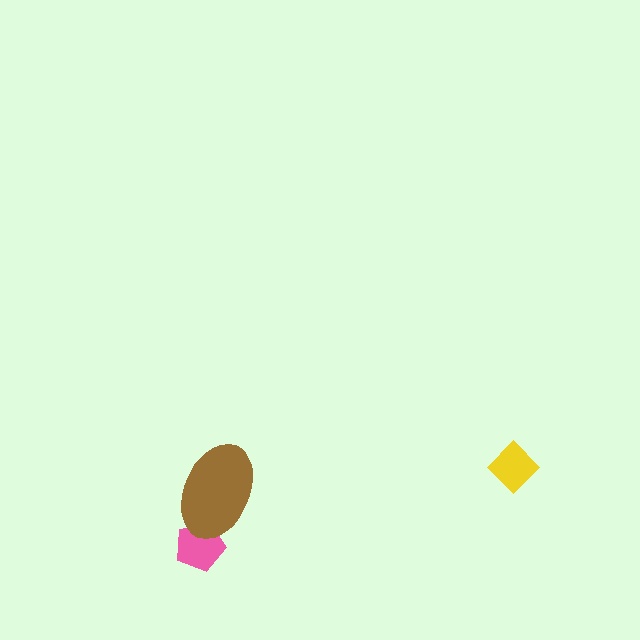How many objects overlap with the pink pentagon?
1 object overlaps with the pink pentagon.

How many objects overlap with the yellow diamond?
0 objects overlap with the yellow diamond.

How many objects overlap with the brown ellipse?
1 object overlaps with the brown ellipse.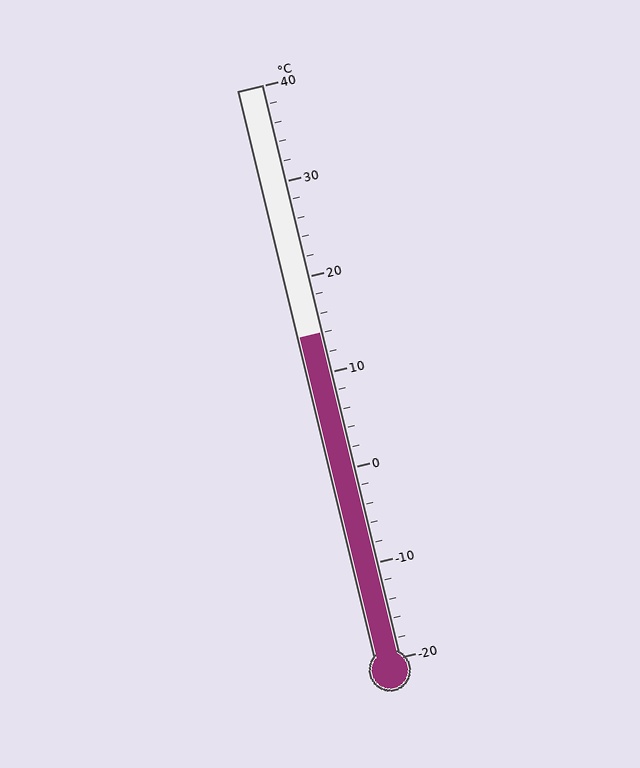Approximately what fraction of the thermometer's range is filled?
The thermometer is filled to approximately 55% of its range.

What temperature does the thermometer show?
The thermometer shows approximately 14°C.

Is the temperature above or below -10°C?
The temperature is above -10°C.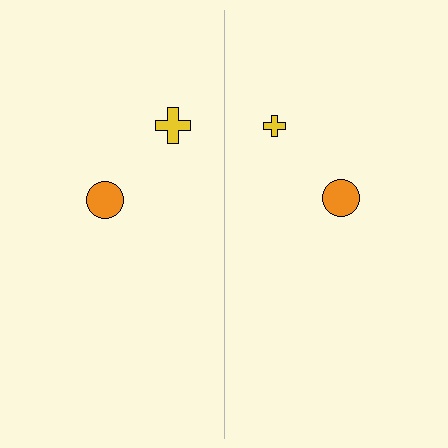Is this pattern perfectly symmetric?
No, the pattern is not perfectly symmetric. The yellow cross on the right side has a different size than its mirror counterpart.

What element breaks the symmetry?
The yellow cross on the right side has a different size than its mirror counterpart.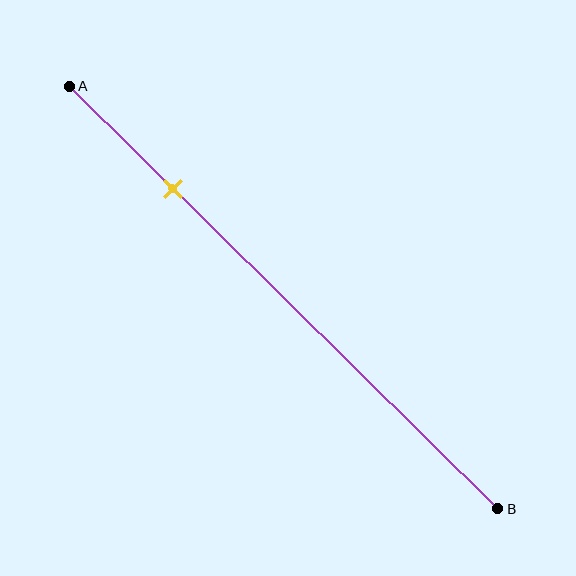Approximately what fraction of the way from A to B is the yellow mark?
The yellow mark is approximately 25% of the way from A to B.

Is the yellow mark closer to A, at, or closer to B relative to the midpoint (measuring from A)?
The yellow mark is closer to point A than the midpoint of segment AB.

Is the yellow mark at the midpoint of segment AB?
No, the mark is at about 25% from A, not at the 50% midpoint.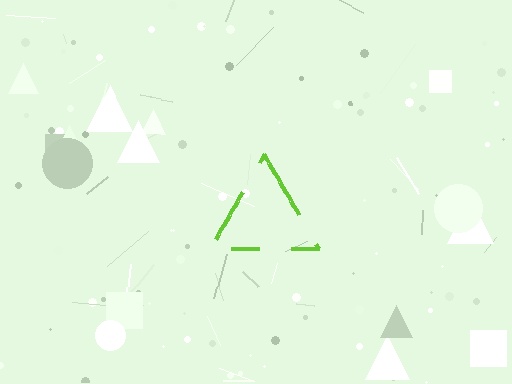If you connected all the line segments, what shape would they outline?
They would outline a triangle.